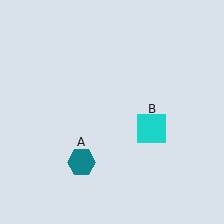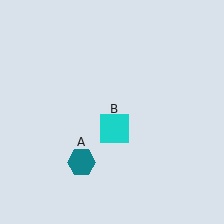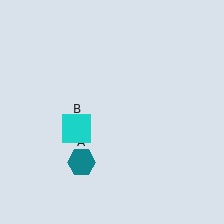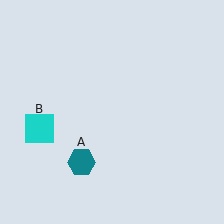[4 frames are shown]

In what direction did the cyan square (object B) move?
The cyan square (object B) moved left.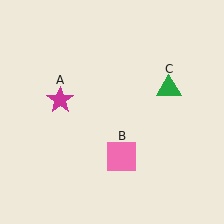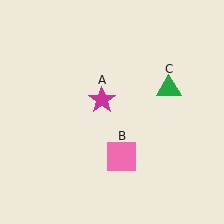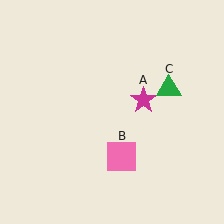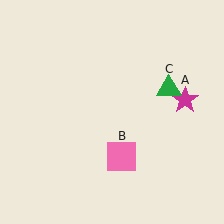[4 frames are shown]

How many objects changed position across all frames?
1 object changed position: magenta star (object A).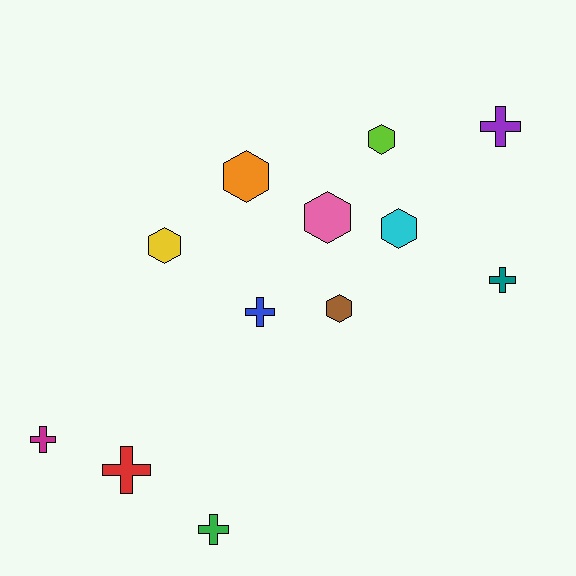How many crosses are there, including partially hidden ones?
There are 6 crosses.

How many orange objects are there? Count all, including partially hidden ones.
There is 1 orange object.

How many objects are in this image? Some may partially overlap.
There are 12 objects.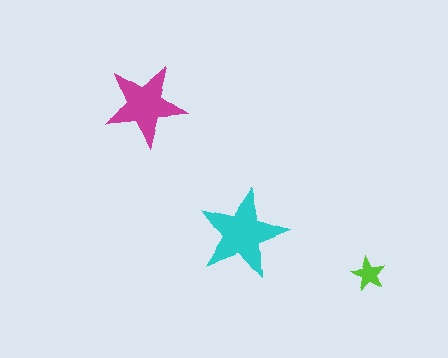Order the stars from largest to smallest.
the cyan one, the magenta one, the lime one.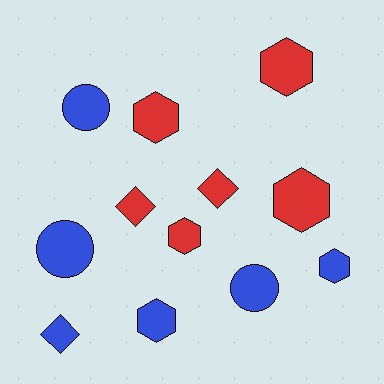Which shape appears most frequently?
Hexagon, with 6 objects.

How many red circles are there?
There are no red circles.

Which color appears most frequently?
Red, with 6 objects.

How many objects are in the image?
There are 12 objects.